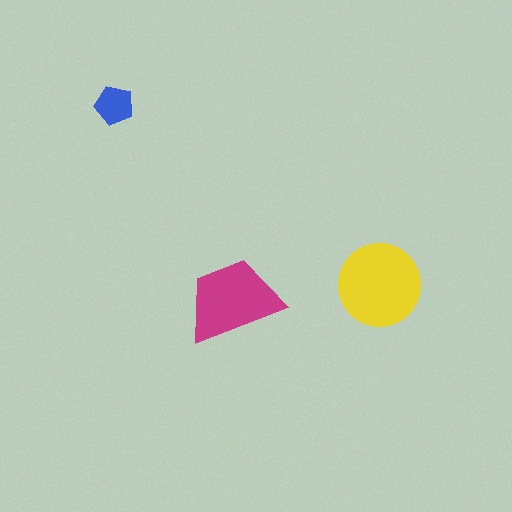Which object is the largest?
The yellow circle.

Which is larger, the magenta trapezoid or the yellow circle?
The yellow circle.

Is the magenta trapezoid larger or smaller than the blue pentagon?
Larger.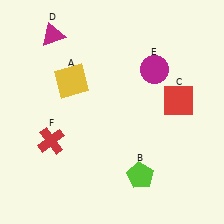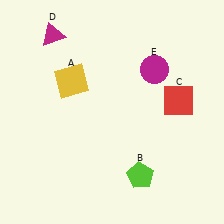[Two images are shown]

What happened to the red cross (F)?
The red cross (F) was removed in Image 2. It was in the bottom-left area of Image 1.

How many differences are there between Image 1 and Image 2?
There is 1 difference between the two images.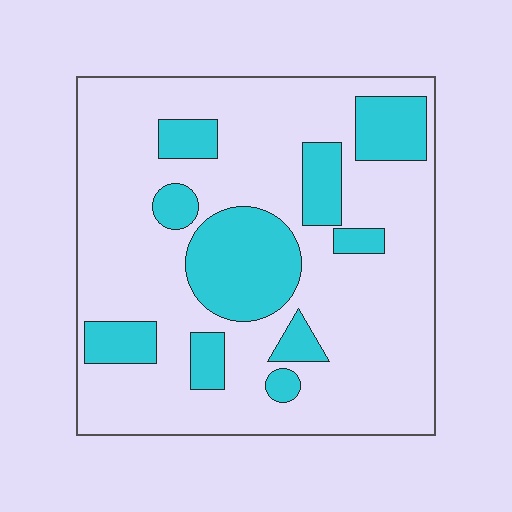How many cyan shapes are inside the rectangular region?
10.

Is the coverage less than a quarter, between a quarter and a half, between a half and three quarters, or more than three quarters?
Less than a quarter.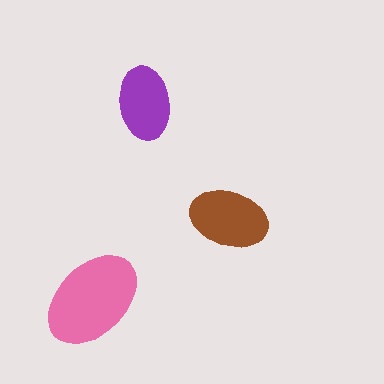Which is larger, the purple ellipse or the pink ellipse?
The pink one.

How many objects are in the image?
There are 3 objects in the image.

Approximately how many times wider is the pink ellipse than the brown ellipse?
About 1.5 times wider.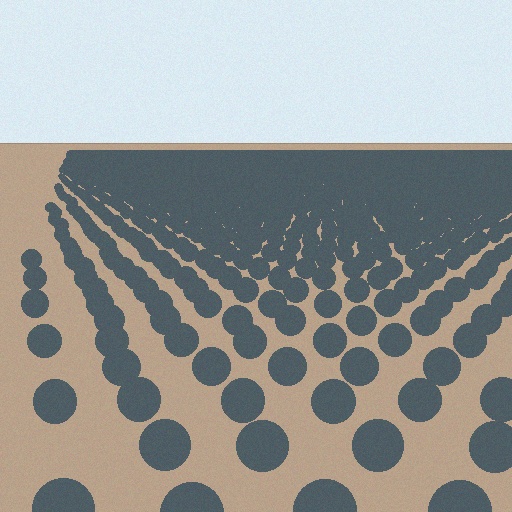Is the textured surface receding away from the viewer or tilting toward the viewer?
The surface is receding away from the viewer. Texture elements get smaller and denser toward the top.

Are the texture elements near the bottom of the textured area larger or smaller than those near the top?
Larger. Near the bottom, elements are closer to the viewer and appear at a bigger on-screen size.